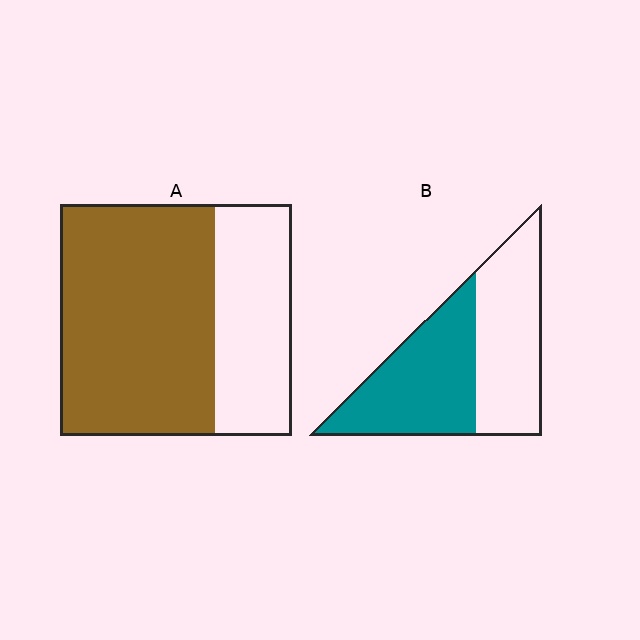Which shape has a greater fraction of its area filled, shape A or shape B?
Shape A.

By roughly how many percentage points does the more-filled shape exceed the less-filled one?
By roughly 15 percentage points (A over B).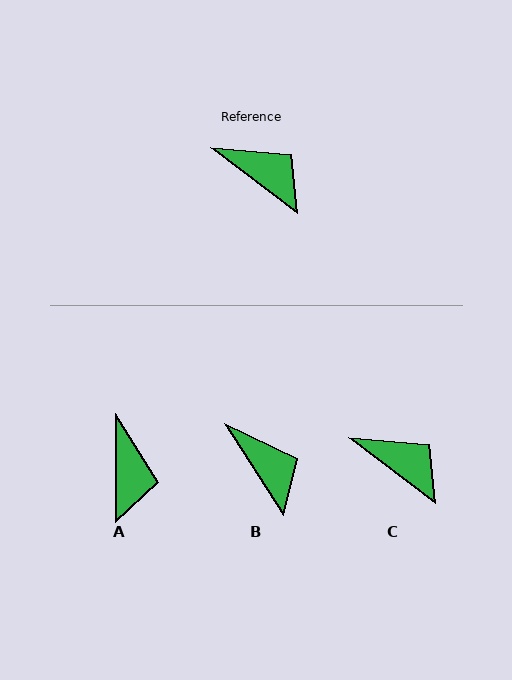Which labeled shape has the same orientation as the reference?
C.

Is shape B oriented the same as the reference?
No, it is off by about 20 degrees.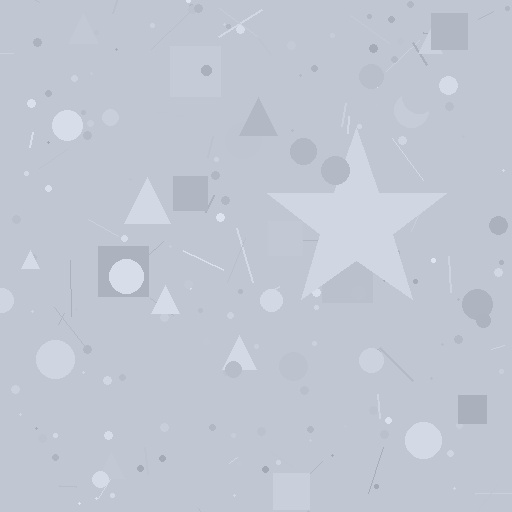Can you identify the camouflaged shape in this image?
The camouflaged shape is a star.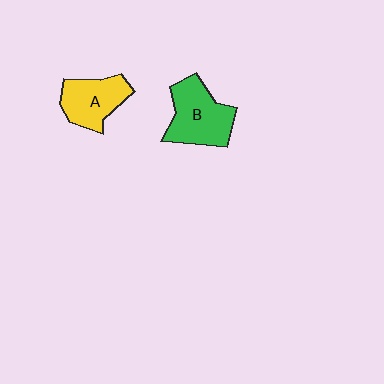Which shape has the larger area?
Shape B (green).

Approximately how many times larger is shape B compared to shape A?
Approximately 1.2 times.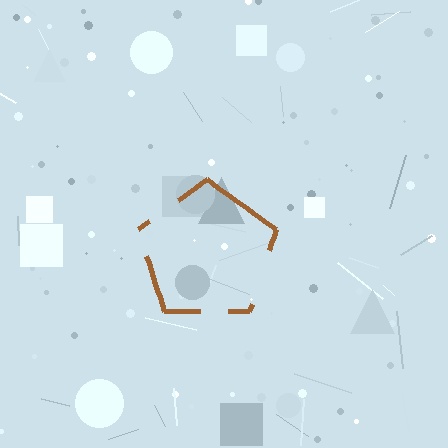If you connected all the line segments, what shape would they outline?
They would outline a pentagon.